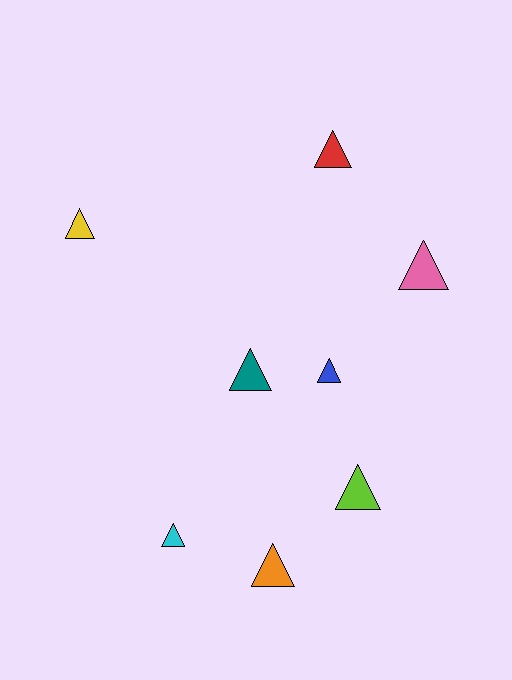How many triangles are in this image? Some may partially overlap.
There are 8 triangles.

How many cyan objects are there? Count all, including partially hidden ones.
There is 1 cyan object.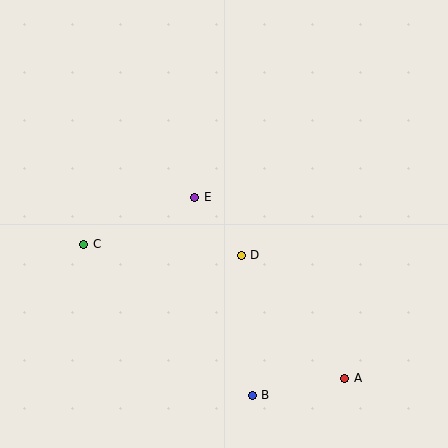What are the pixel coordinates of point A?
Point A is at (345, 378).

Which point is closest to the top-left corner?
Point C is closest to the top-left corner.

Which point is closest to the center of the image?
Point D at (241, 255) is closest to the center.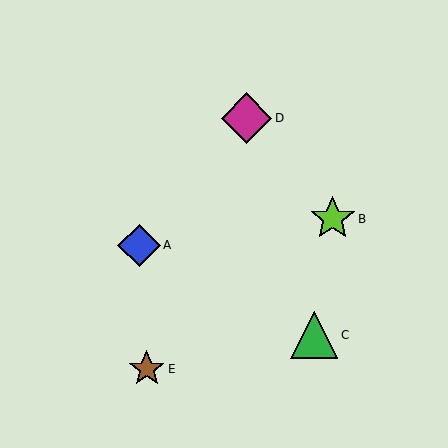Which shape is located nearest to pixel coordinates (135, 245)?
The blue diamond (labeled A) at (139, 245) is nearest to that location.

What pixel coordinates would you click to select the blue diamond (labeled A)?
Click at (139, 245) to select the blue diamond A.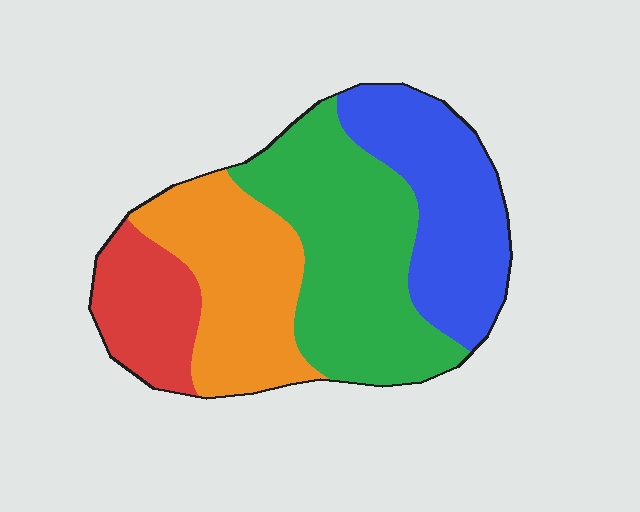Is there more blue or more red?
Blue.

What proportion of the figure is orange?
Orange covers 25% of the figure.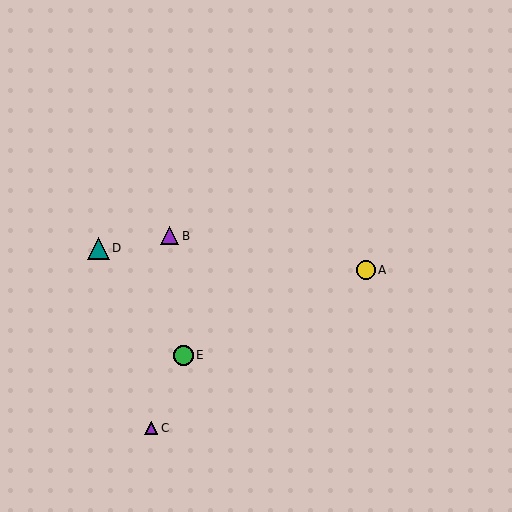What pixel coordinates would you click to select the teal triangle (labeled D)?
Click at (98, 248) to select the teal triangle D.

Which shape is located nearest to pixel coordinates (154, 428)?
The purple triangle (labeled C) at (151, 428) is nearest to that location.